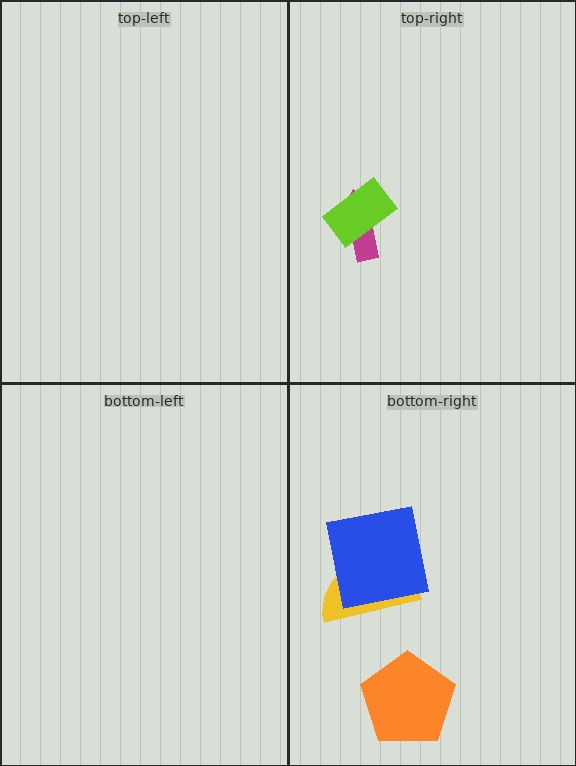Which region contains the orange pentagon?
The bottom-right region.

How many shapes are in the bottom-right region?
3.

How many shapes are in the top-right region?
2.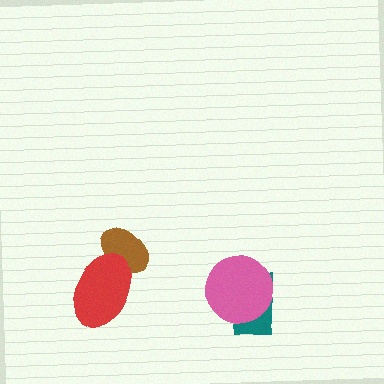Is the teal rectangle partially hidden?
Yes, it is partially covered by another shape.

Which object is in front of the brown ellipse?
The red ellipse is in front of the brown ellipse.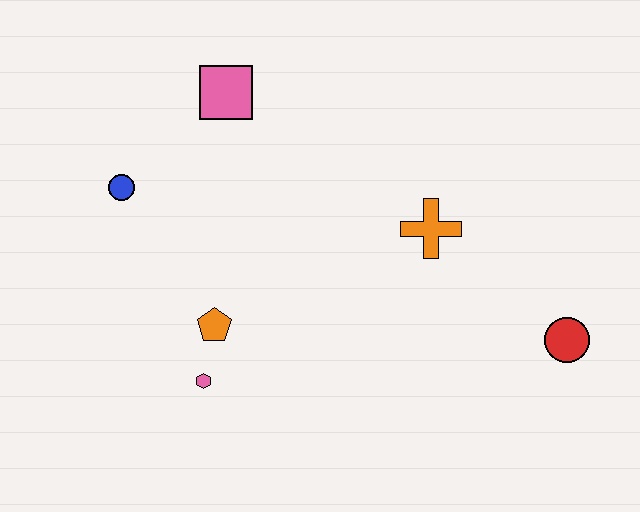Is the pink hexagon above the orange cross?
No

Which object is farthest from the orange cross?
The blue circle is farthest from the orange cross.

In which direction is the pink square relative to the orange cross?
The pink square is to the left of the orange cross.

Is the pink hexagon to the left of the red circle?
Yes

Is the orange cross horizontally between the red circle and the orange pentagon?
Yes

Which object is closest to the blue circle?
The pink square is closest to the blue circle.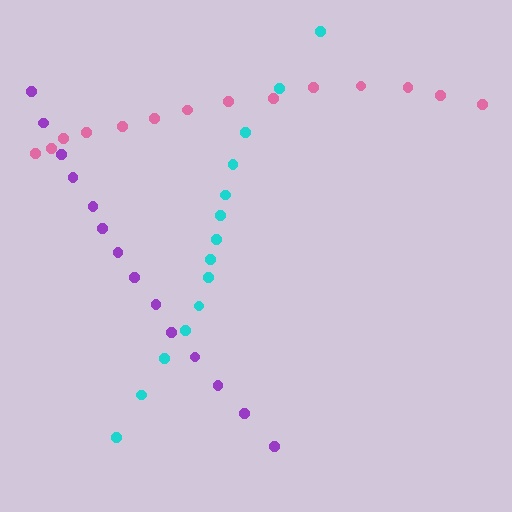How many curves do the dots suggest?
There are 3 distinct paths.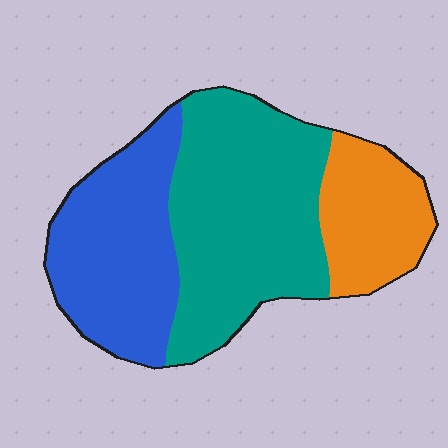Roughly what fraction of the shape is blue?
Blue takes up about one third (1/3) of the shape.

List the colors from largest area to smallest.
From largest to smallest: teal, blue, orange.